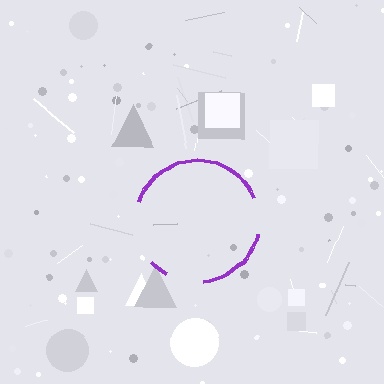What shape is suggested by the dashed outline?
The dashed outline suggests a circle.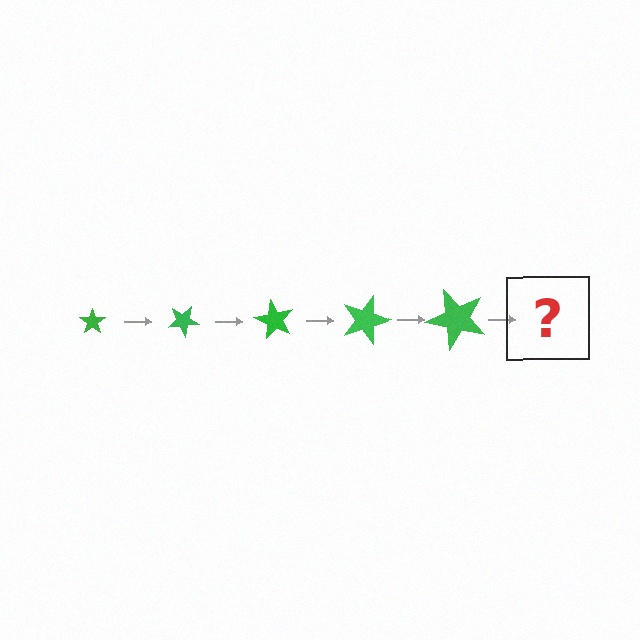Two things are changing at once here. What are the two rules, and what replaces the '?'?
The two rules are that the star grows larger each step and it rotates 30 degrees each step. The '?' should be a star, larger than the previous one and rotated 150 degrees from the start.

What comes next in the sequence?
The next element should be a star, larger than the previous one and rotated 150 degrees from the start.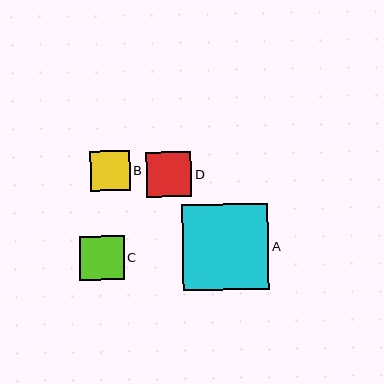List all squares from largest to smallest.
From largest to smallest: A, D, C, B.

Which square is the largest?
Square A is the largest with a size of approximately 86 pixels.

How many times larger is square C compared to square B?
Square C is approximately 1.1 times the size of square B.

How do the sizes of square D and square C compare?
Square D and square C are approximately the same size.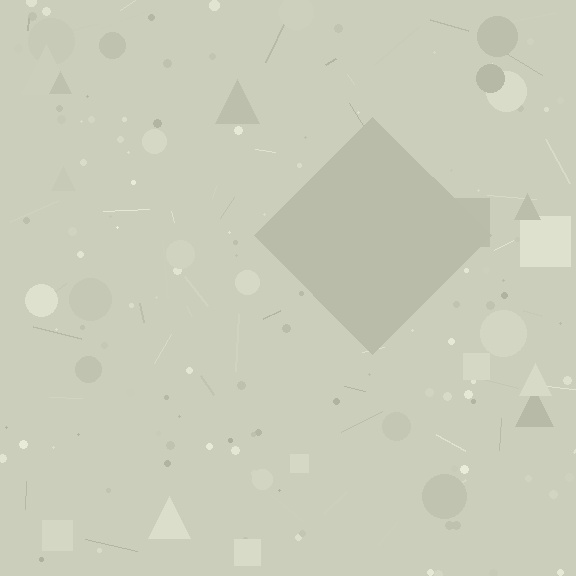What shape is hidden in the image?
A diamond is hidden in the image.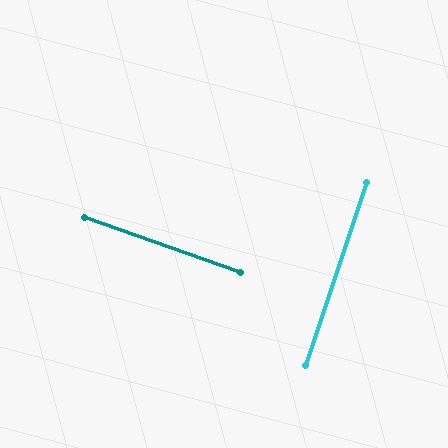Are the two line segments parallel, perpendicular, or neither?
Perpendicular — they meet at approximately 89°.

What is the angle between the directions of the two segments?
Approximately 89 degrees.